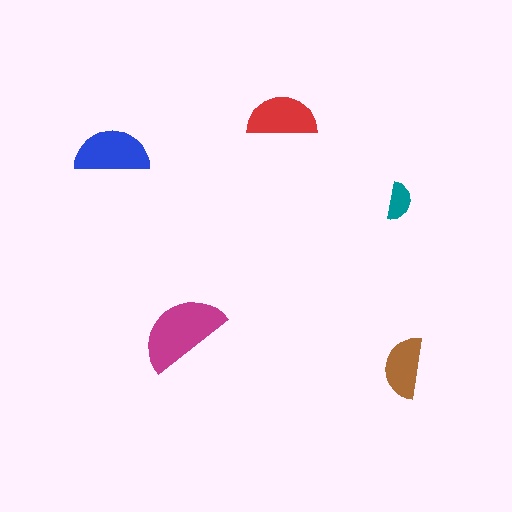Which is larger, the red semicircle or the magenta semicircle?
The magenta one.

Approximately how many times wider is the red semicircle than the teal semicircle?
About 2 times wider.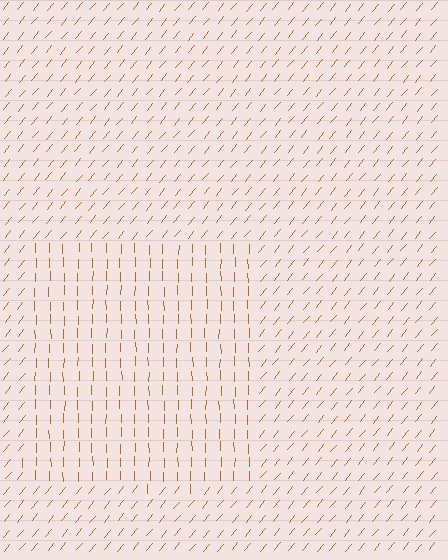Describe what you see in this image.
The image is filled with small brown line segments. A rectangle region in the image has lines oriented differently from the surrounding lines, creating a visible texture boundary.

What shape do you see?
I see a rectangle.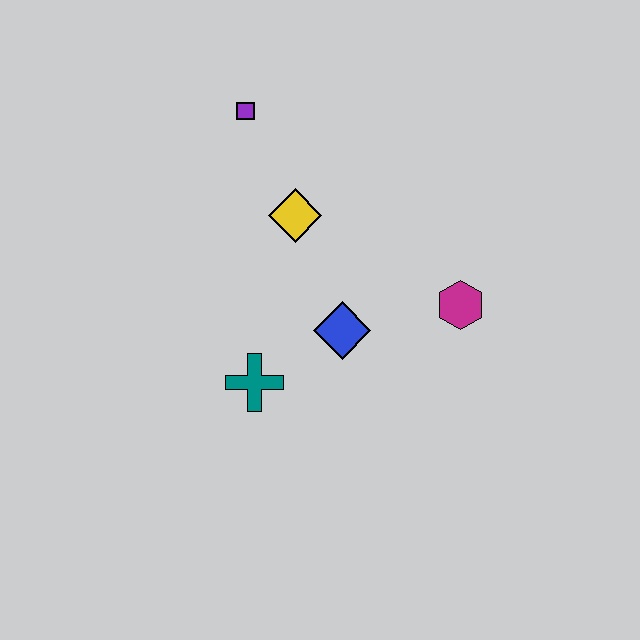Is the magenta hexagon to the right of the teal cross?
Yes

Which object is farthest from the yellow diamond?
The magenta hexagon is farthest from the yellow diamond.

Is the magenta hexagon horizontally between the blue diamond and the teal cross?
No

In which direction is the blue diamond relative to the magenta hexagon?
The blue diamond is to the left of the magenta hexagon.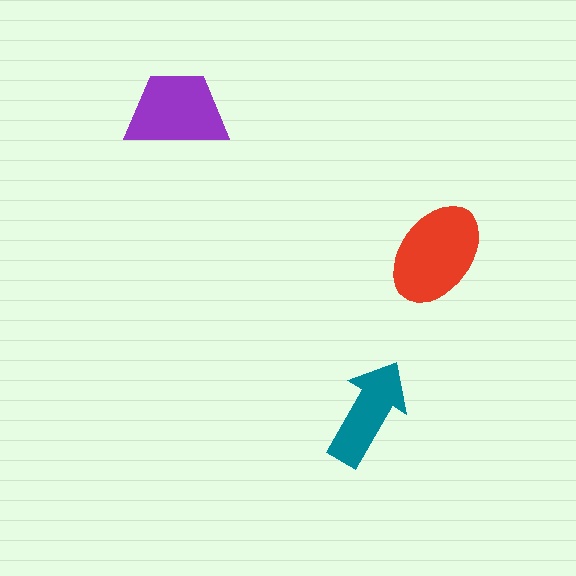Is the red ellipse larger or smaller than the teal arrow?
Larger.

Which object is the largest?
The red ellipse.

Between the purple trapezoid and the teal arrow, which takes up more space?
The purple trapezoid.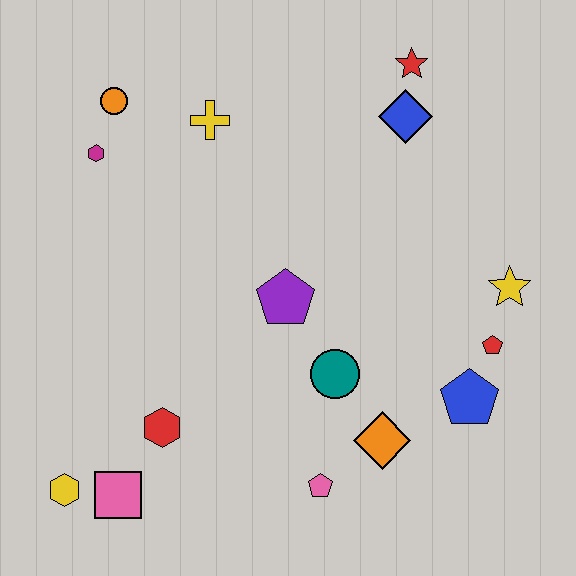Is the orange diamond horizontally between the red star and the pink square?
Yes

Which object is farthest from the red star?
The yellow hexagon is farthest from the red star.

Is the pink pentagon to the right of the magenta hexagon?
Yes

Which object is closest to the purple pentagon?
The teal circle is closest to the purple pentagon.